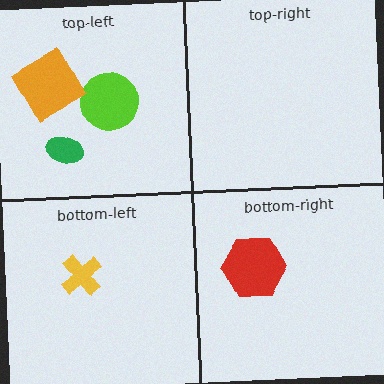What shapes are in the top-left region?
The lime circle, the orange square, the green ellipse.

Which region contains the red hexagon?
The bottom-right region.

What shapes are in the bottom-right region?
The red hexagon.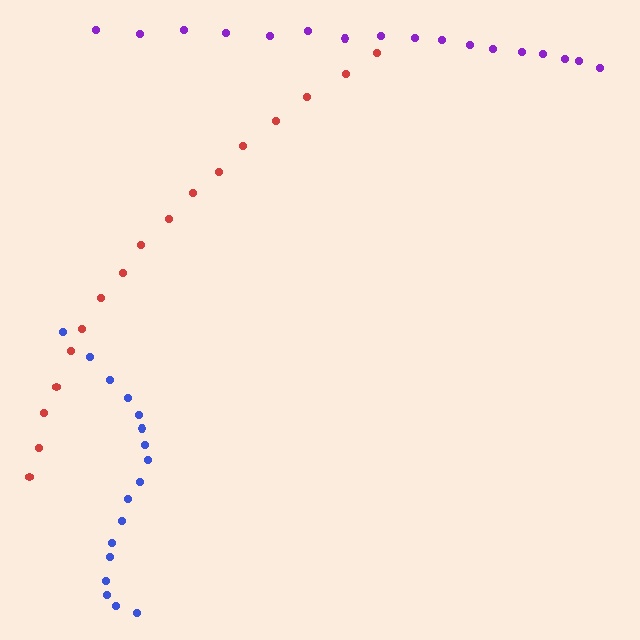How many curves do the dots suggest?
There are 3 distinct paths.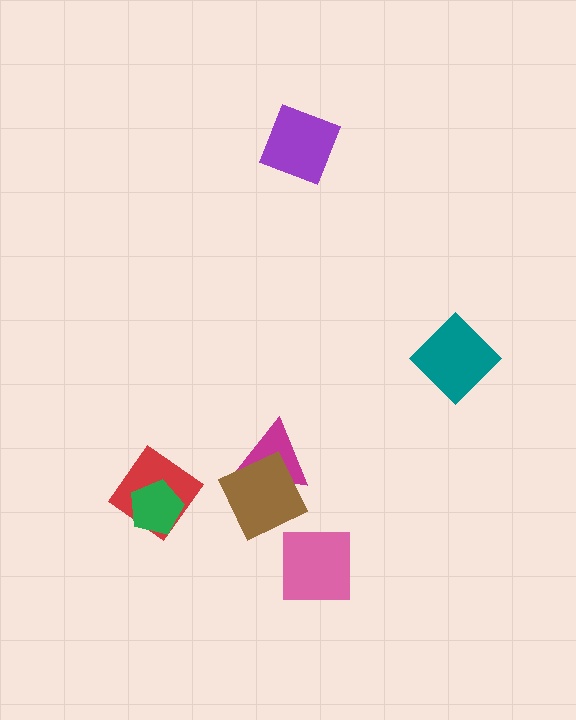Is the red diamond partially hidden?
Yes, it is partially covered by another shape.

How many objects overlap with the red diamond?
1 object overlaps with the red diamond.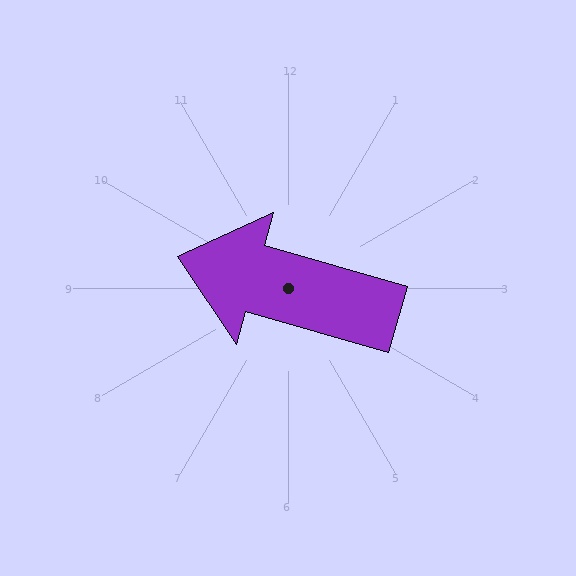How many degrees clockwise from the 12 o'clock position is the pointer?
Approximately 286 degrees.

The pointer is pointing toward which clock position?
Roughly 10 o'clock.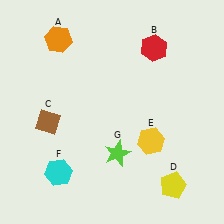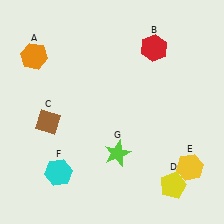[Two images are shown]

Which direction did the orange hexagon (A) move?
The orange hexagon (A) moved left.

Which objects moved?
The objects that moved are: the orange hexagon (A), the yellow hexagon (E).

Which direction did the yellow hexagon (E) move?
The yellow hexagon (E) moved right.